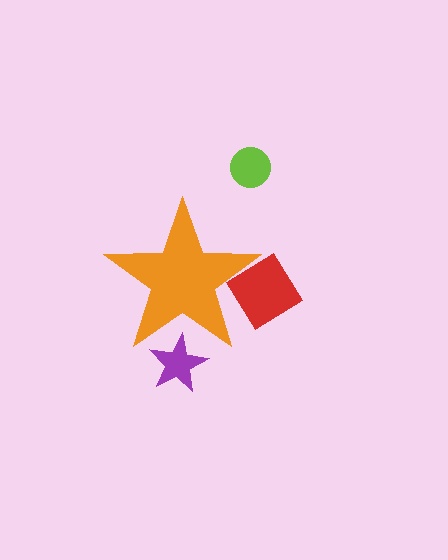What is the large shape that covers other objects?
An orange star.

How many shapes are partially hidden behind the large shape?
2 shapes are partially hidden.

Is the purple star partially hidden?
Yes, the purple star is partially hidden behind the orange star.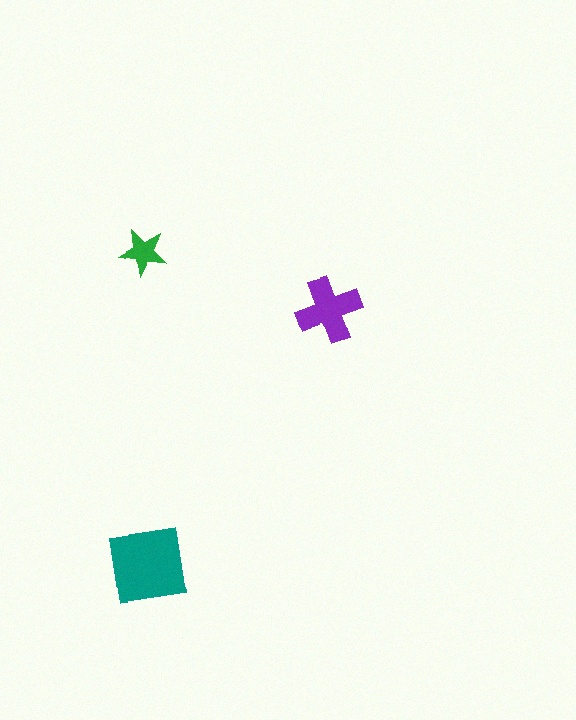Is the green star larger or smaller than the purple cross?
Smaller.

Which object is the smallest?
The green star.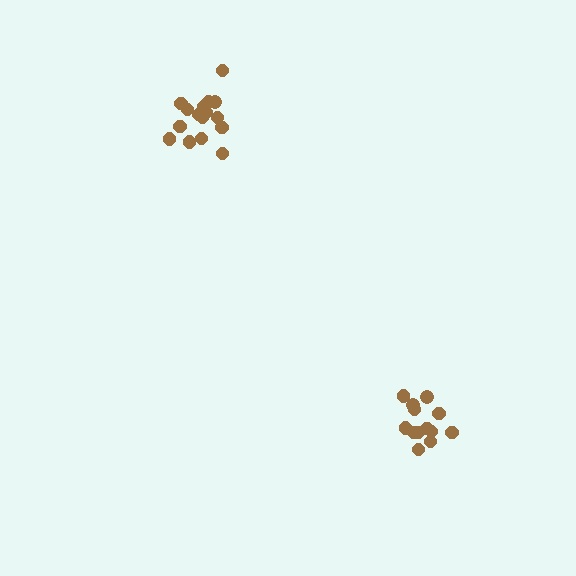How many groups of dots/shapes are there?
There are 2 groups.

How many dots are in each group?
Group 1: 13 dots, Group 2: 16 dots (29 total).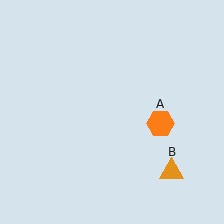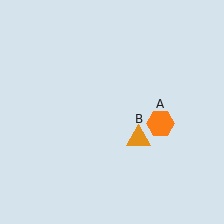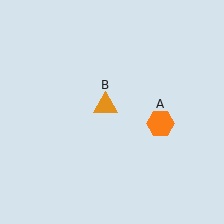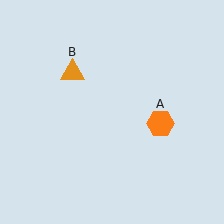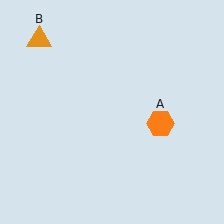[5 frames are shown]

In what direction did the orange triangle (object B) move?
The orange triangle (object B) moved up and to the left.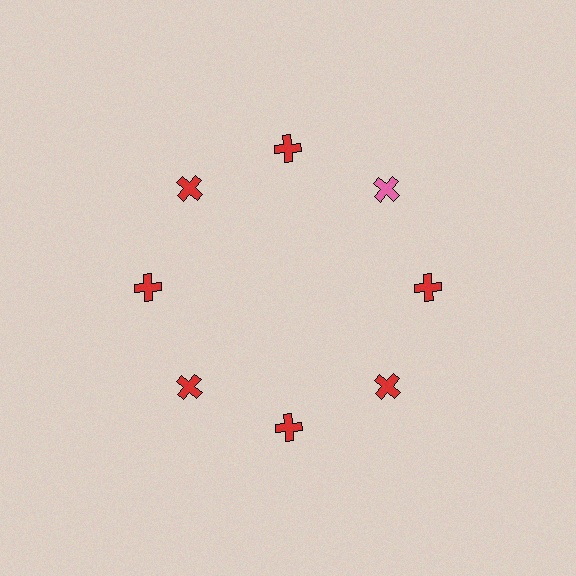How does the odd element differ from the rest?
It has a different color: pink instead of red.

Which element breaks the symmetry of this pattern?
The pink cross at roughly the 2 o'clock position breaks the symmetry. All other shapes are red crosses.